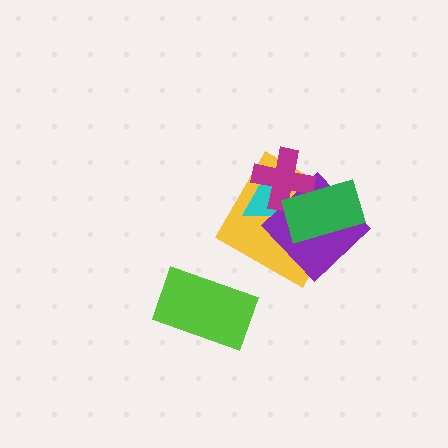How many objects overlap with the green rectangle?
4 objects overlap with the green rectangle.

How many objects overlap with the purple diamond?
4 objects overlap with the purple diamond.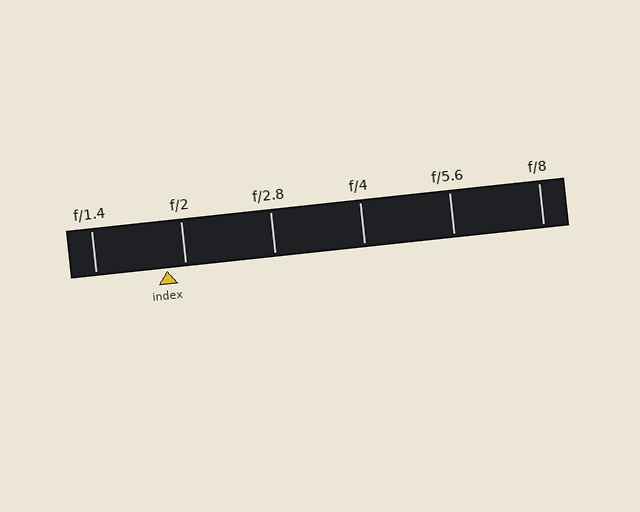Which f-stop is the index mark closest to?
The index mark is closest to f/2.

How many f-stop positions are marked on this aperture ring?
There are 6 f-stop positions marked.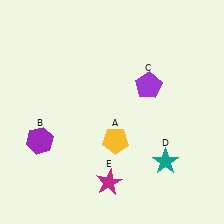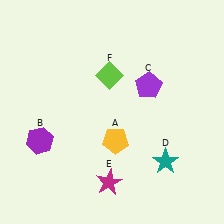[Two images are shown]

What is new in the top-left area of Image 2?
A lime diamond (F) was added in the top-left area of Image 2.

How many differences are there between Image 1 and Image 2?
There is 1 difference between the two images.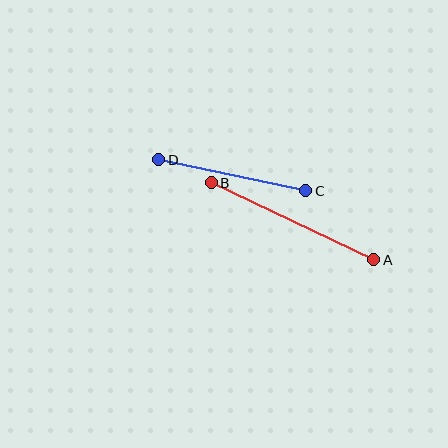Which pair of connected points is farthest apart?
Points A and B are farthest apart.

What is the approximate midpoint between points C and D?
The midpoint is at approximately (232, 175) pixels.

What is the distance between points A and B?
The distance is approximately 180 pixels.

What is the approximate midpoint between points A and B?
The midpoint is at approximately (292, 221) pixels.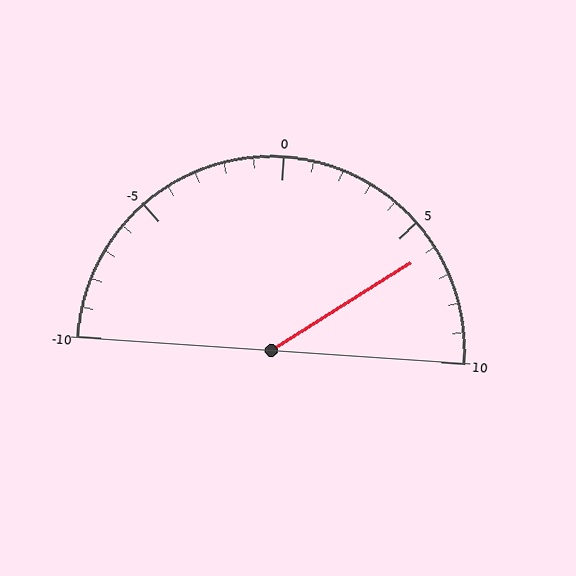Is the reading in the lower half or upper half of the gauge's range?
The reading is in the upper half of the range (-10 to 10).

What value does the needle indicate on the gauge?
The needle indicates approximately 6.